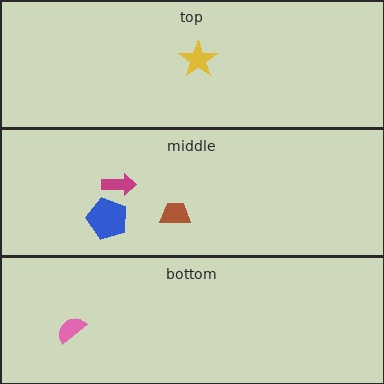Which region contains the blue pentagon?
The middle region.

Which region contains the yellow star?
The top region.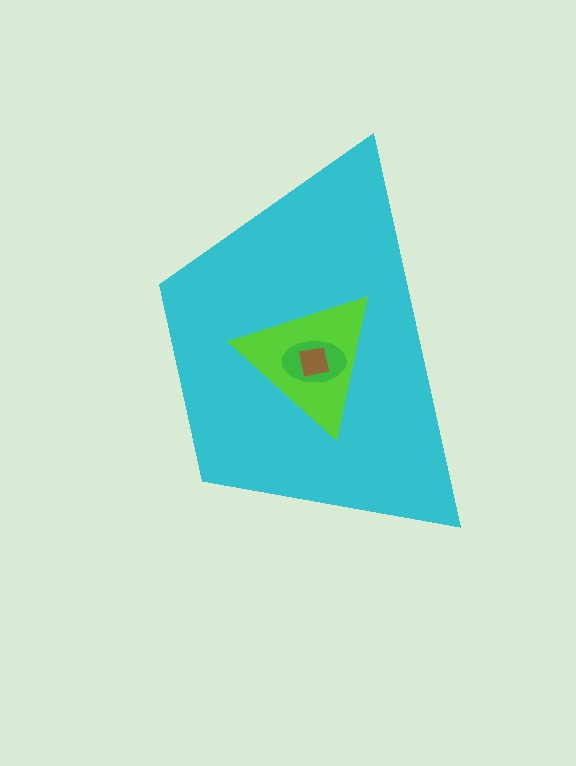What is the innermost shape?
The brown square.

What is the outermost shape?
The cyan trapezoid.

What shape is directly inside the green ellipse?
The brown square.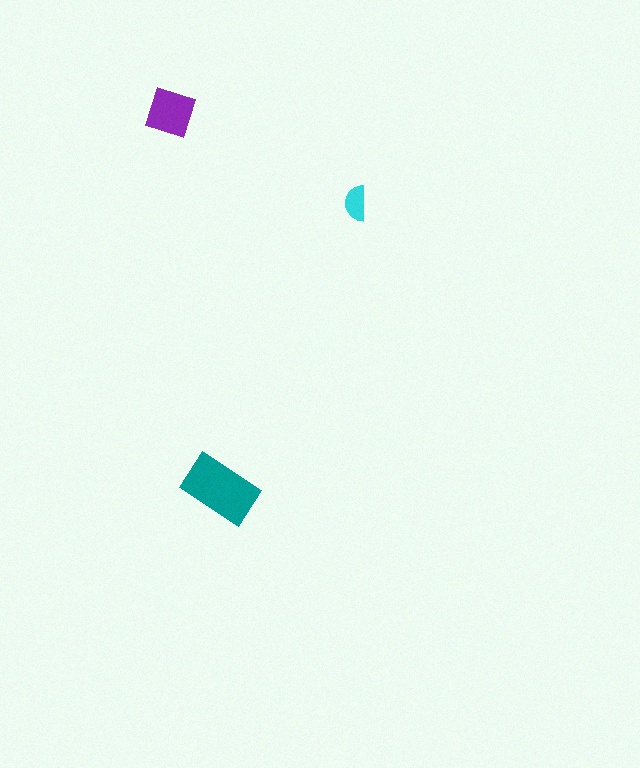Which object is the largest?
The teal rectangle.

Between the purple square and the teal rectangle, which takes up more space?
The teal rectangle.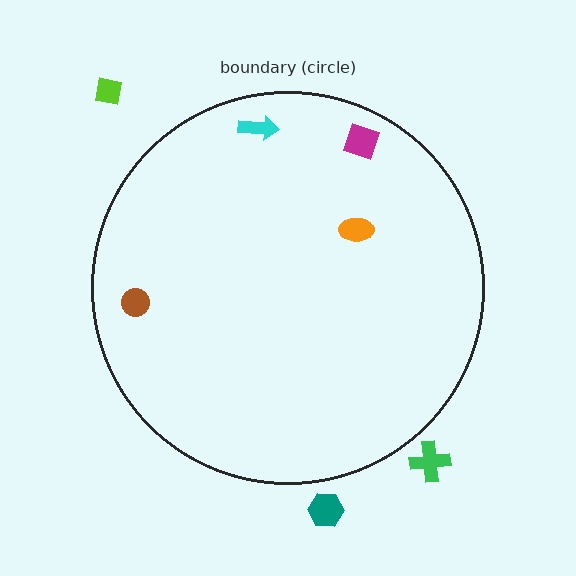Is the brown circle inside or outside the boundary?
Inside.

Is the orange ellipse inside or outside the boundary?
Inside.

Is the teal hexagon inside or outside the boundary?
Outside.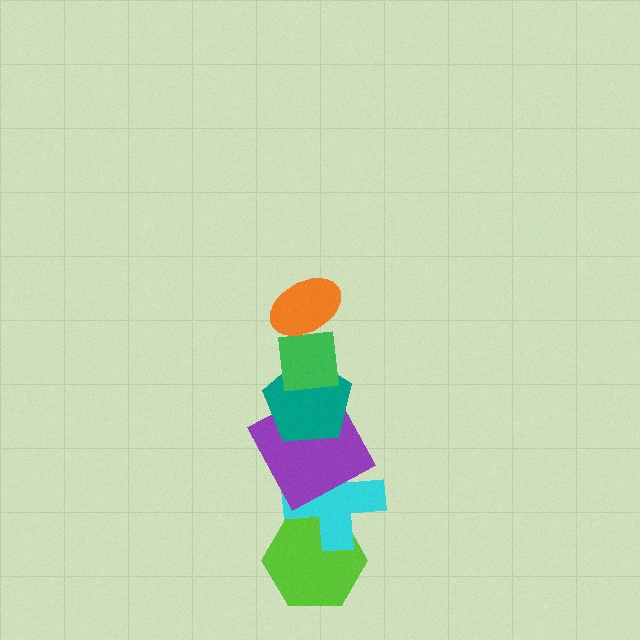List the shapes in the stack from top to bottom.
From top to bottom: the orange ellipse, the green square, the teal pentagon, the purple square, the cyan cross, the lime hexagon.